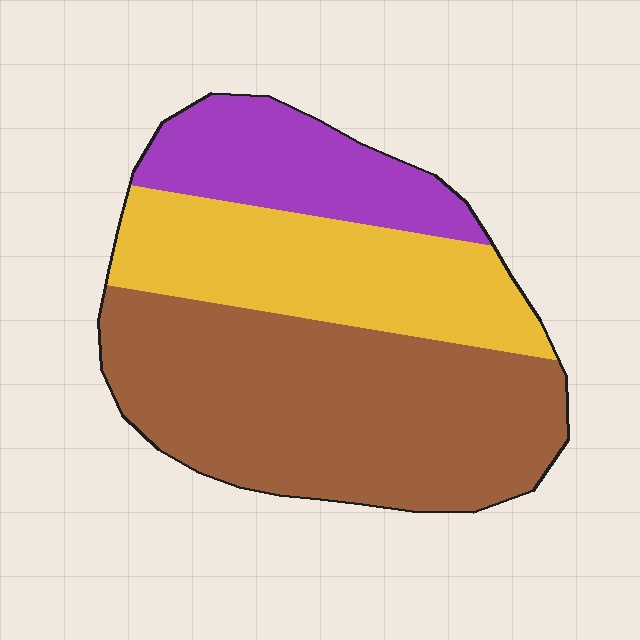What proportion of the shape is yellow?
Yellow covers roughly 30% of the shape.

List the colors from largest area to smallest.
From largest to smallest: brown, yellow, purple.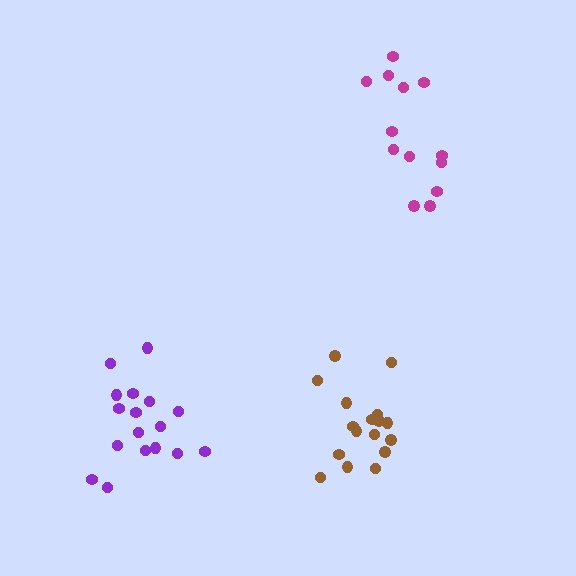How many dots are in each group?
Group 1: 17 dots, Group 2: 13 dots, Group 3: 17 dots (47 total).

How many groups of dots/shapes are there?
There are 3 groups.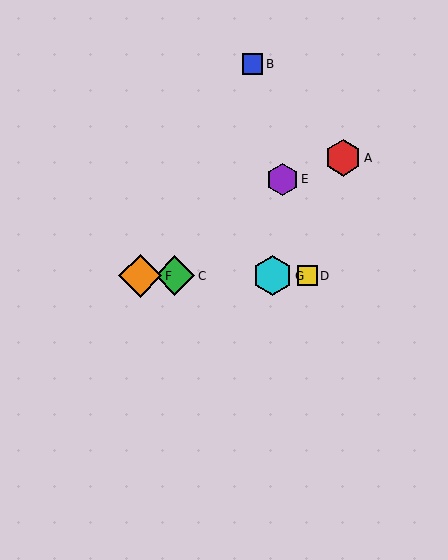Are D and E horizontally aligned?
No, D is at y≈276 and E is at y≈179.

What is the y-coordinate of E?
Object E is at y≈179.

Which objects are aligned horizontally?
Objects C, D, F, G are aligned horizontally.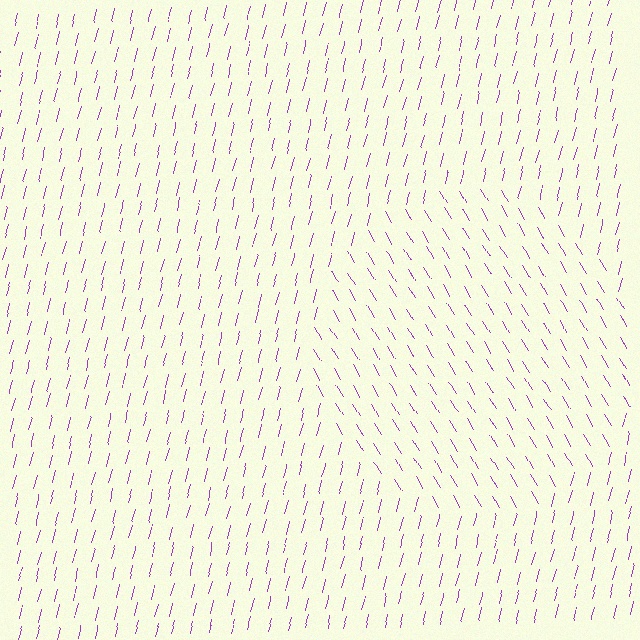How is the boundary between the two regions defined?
The boundary is defined purely by a change in line orientation (approximately 45 degrees difference). All lines are the same color and thickness.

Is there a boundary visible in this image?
Yes, there is a texture boundary formed by a change in line orientation.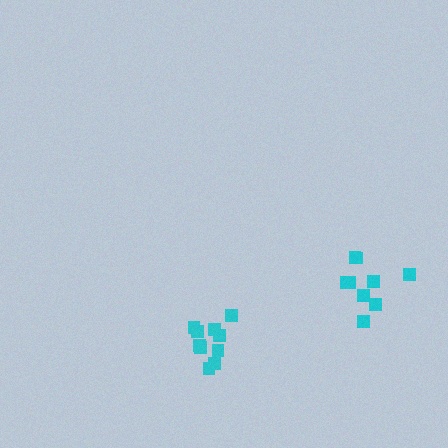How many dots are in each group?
Group 1: 9 dots, Group 2: 10 dots (19 total).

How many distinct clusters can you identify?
There are 2 distinct clusters.